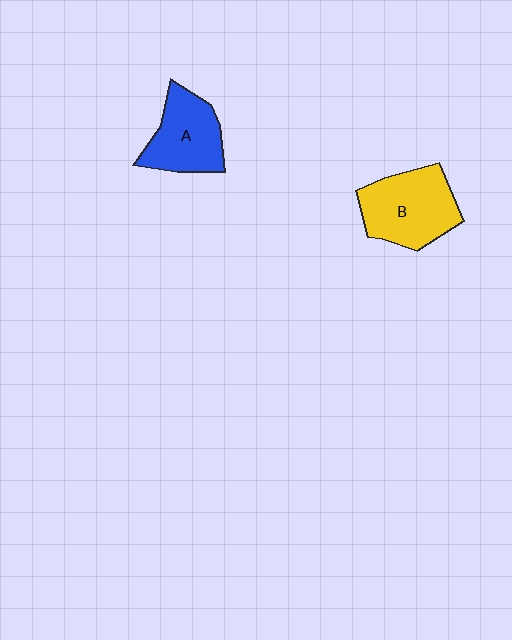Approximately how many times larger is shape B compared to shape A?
Approximately 1.2 times.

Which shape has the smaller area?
Shape A (blue).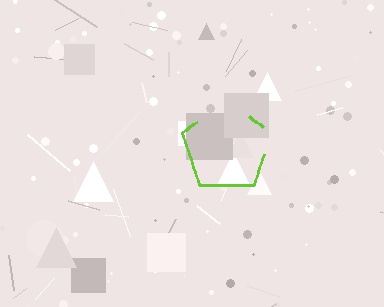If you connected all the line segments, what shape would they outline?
They would outline a pentagon.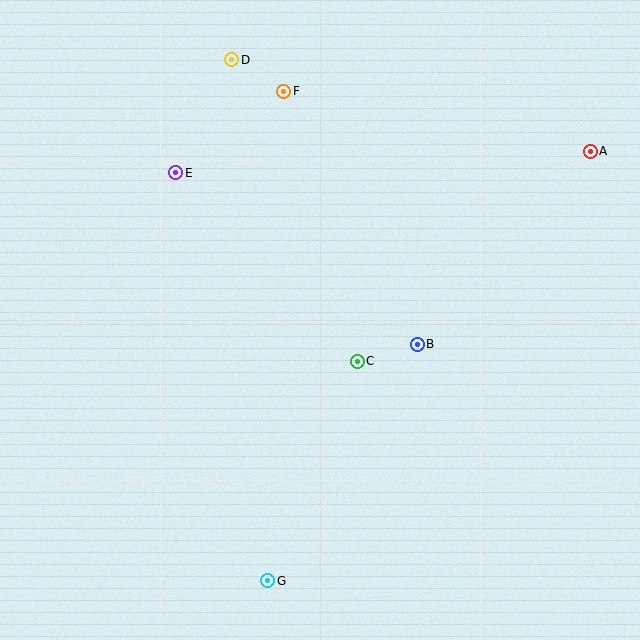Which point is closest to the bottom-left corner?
Point G is closest to the bottom-left corner.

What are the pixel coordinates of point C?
Point C is at (357, 361).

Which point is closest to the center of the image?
Point C at (357, 361) is closest to the center.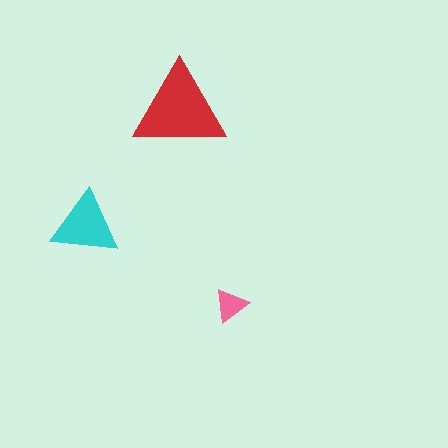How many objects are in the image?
There are 3 objects in the image.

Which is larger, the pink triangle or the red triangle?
The red one.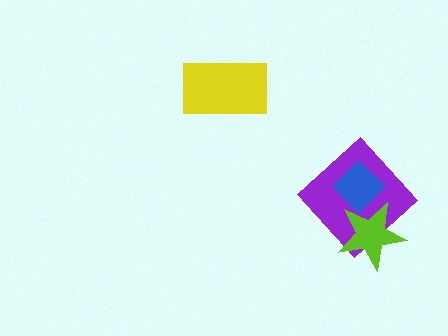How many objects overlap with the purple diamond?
2 objects overlap with the purple diamond.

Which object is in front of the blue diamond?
The lime star is in front of the blue diamond.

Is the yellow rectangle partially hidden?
No, no other shape covers it.